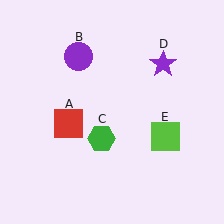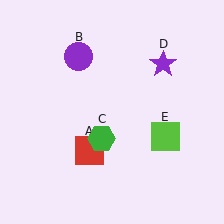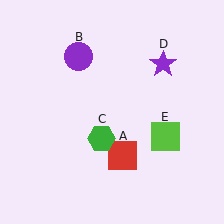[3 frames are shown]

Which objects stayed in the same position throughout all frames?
Purple circle (object B) and green hexagon (object C) and purple star (object D) and lime square (object E) remained stationary.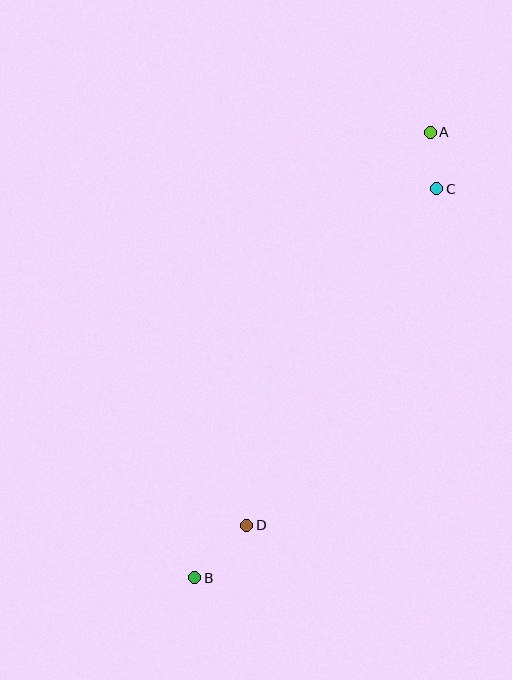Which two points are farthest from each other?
Points A and B are farthest from each other.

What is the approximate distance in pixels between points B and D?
The distance between B and D is approximately 74 pixels.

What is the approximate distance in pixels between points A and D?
The distance between A and D is approximately 433 pixels.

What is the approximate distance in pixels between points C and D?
The distance between C and D is approximately 386 pixels.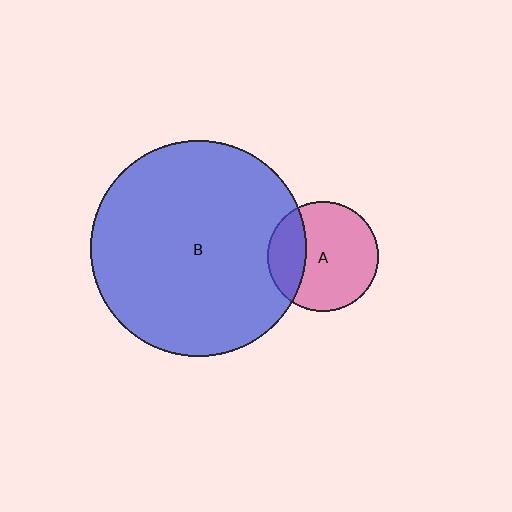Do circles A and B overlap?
Yes.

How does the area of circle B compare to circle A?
Approximately 3.8 times.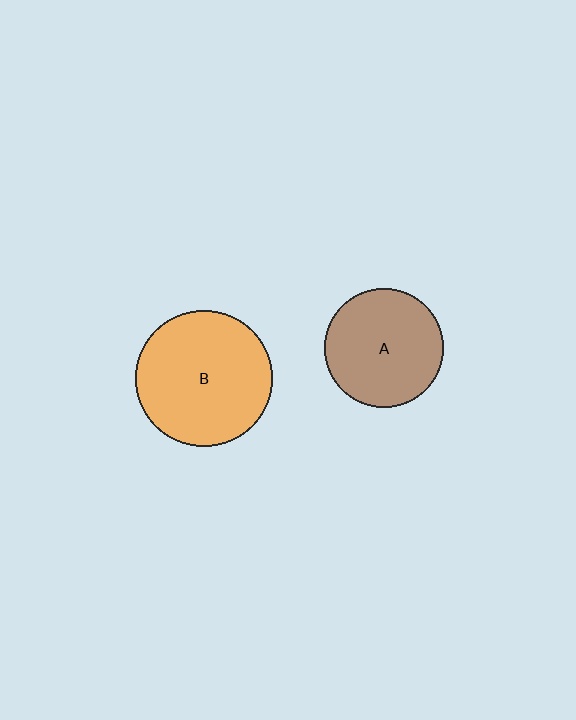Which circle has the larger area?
Circle B (orange).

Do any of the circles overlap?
No, none of the circles overlap.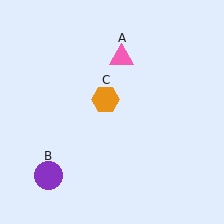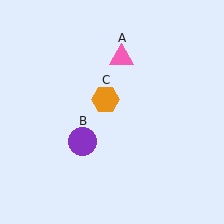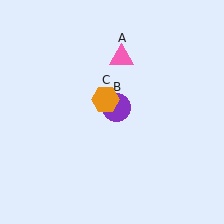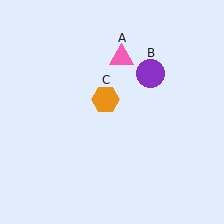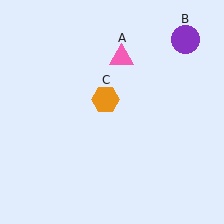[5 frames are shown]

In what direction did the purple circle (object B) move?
The purple circle (object B) moved up and to the right.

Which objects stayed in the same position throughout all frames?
Pink triangle (object A) and orange hexagon (object C) remained stationary.